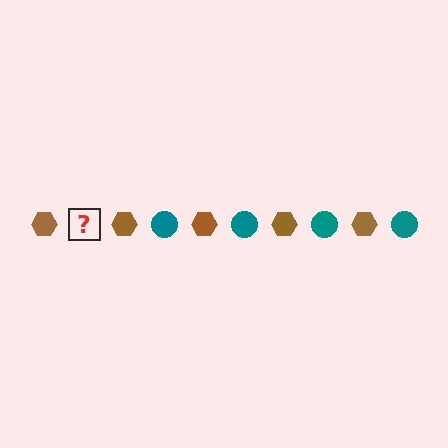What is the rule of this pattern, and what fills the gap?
The rule is that the pattern alternates between brown hexagon and teal circle. The gap should be filled with a teal circle.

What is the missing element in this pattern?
The missing element is a teal circle.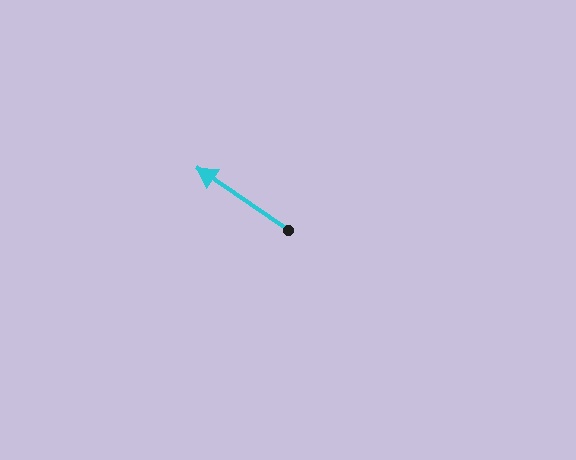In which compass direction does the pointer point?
Northwest.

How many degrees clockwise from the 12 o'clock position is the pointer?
Approximately 304 degrees.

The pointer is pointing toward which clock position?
Roughly 10 o'clock.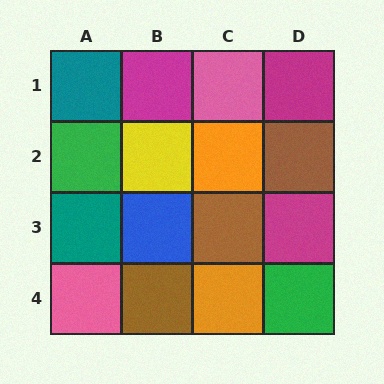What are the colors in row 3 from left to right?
Teal, blue, brown, magenta.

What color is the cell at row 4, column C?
Orange.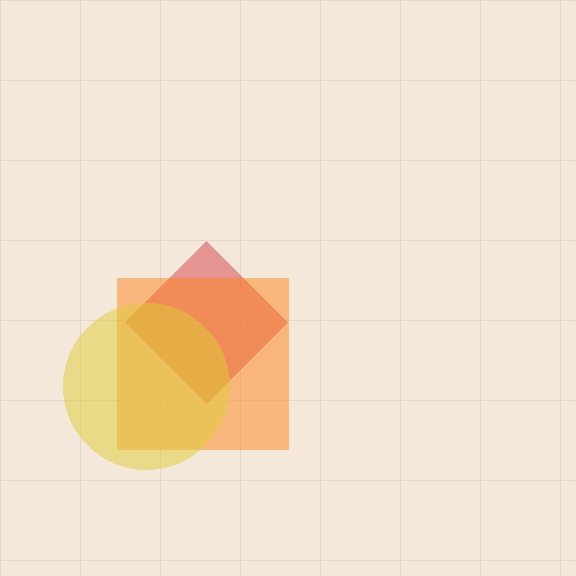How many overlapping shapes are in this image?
There are 3 overlapping shapes in the image.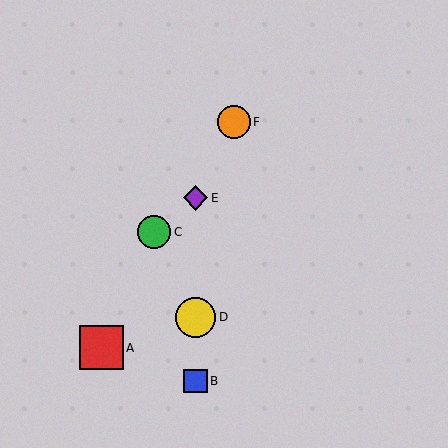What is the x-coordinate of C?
Object C is at x≈154.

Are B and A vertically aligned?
No, B is at x≈195 and A is at x≈101.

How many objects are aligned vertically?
3 objects (B, D, E) are aligned vertically.